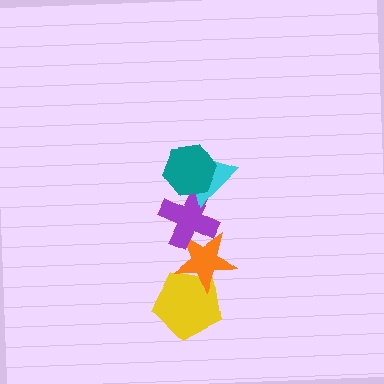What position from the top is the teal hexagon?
The teal hexagon is 1st from the top.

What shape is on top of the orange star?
The purple cross is on top of the orange star.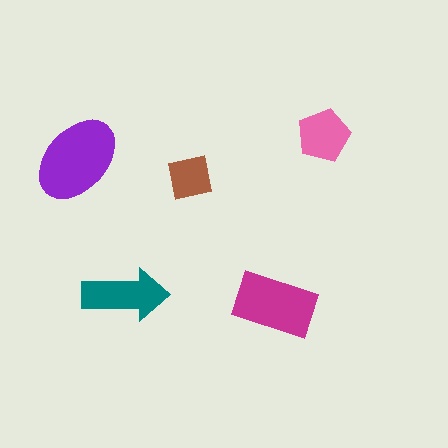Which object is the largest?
The purple ellipse.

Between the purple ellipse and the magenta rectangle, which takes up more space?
The purple ellipse.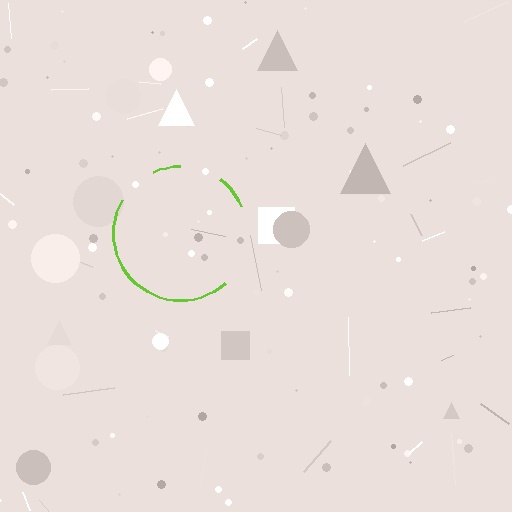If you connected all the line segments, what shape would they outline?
They would outline a circle.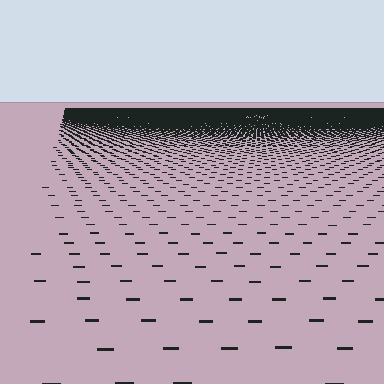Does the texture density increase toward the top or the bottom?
Density increases toward the top.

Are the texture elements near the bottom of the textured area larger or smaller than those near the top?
Larger. Near the bottom, elements are closer to the viewer and appear at a bigger on-screen size.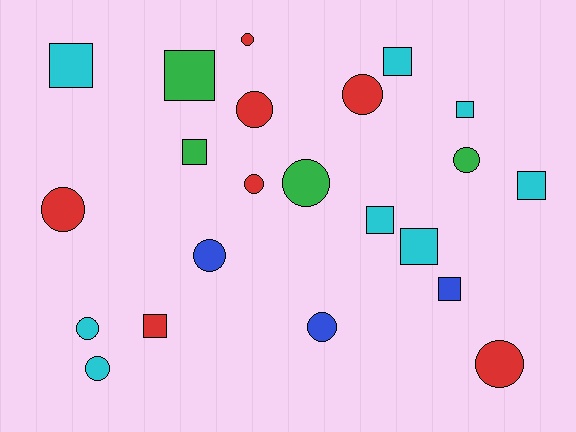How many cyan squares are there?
There are 6 cyan squares.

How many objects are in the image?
There are 22 objects.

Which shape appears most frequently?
Circle, with 12 objects.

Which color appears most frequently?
Cyan, with 8 objects.